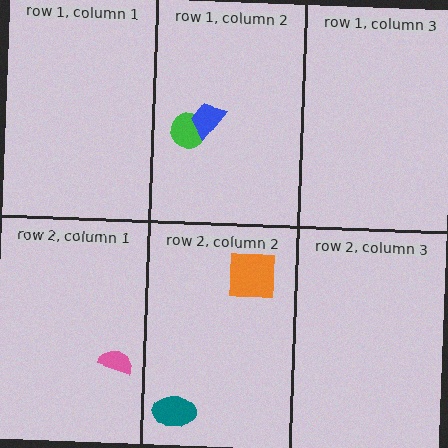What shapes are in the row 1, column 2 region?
The green circle, the blue trapezoid.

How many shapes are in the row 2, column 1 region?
1.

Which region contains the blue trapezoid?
The row 1, column 2 region.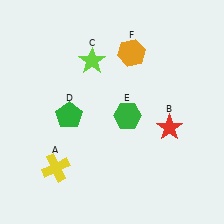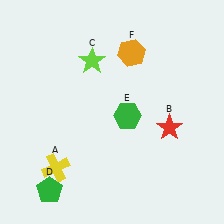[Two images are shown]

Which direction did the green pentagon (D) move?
The green pentagon (D) moved down.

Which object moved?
The green pentagon (D) moved down.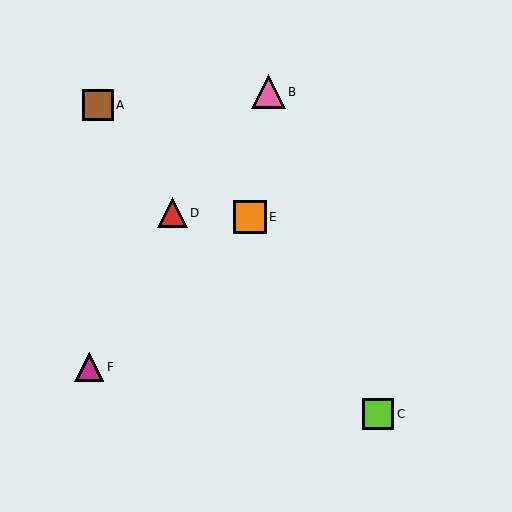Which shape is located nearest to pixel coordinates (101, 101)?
The brown square (labeled A) at (98, 105) is nearest to that location.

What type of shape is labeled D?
Shape D is a red triangle.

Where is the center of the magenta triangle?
The center of the magenta triangle is at (89, 367).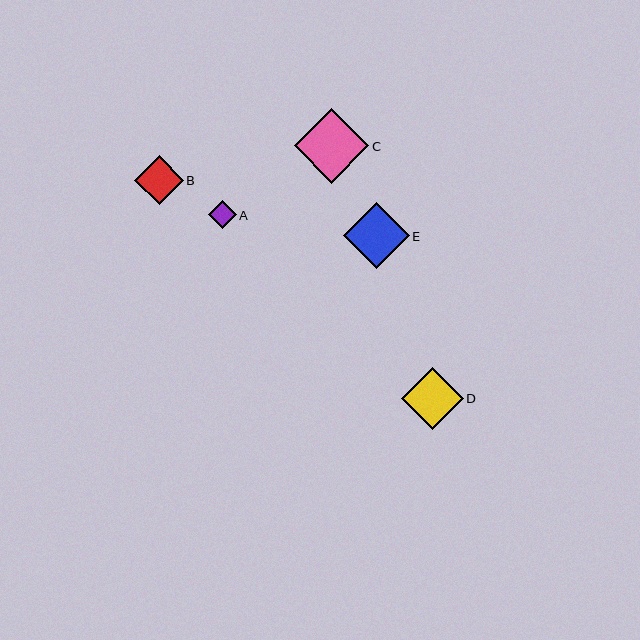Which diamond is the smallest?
Diamond A is the smallest with a size of approximately 27 pixels.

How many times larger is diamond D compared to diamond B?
Diamond D is approximately 1.3 times the size of diamond B.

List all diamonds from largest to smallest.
From largest to smallest: C, E, D, B, A.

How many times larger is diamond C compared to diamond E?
Diamond C is approximately 1.1 times the size of diamond E.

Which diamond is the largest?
Diamond C is the largest with a size of approximately 75 pixels.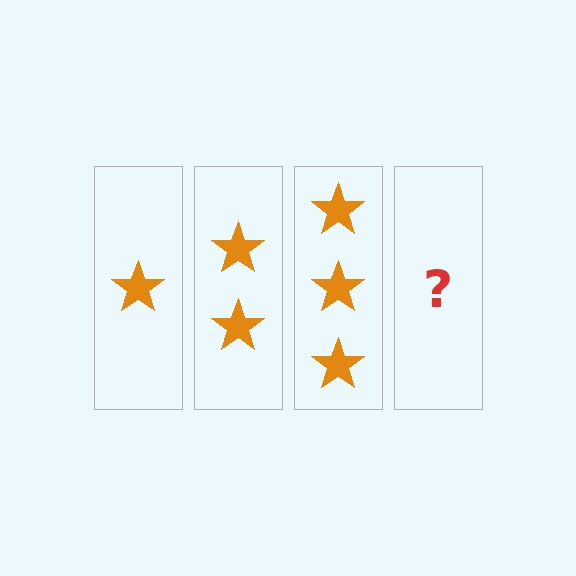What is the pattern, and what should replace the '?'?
The pattern is that each step adds one more star. The '?' should be 4 stars.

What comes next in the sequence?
The next element should be 4 stars.